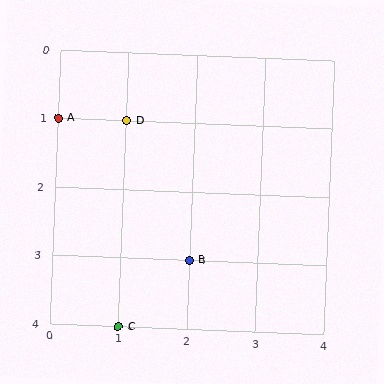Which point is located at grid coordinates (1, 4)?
Point C is at (1, 4).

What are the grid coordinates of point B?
Point B is at grid coordinates (2, 3).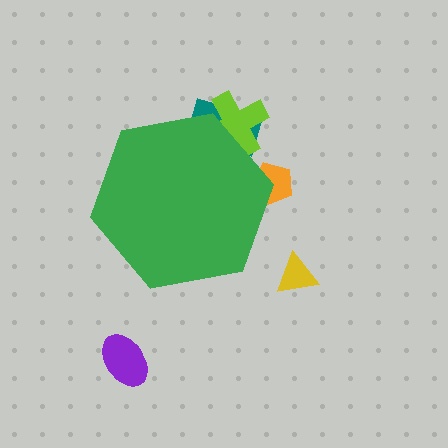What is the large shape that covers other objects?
A green hexagon.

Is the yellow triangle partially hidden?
No, the yellow triangle is fully visible.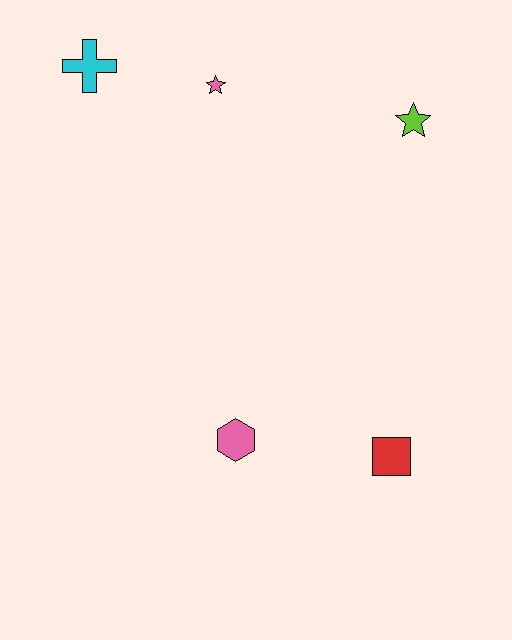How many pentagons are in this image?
There are no pentagons.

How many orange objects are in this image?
There are no orange objects.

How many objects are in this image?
There are 5 objects.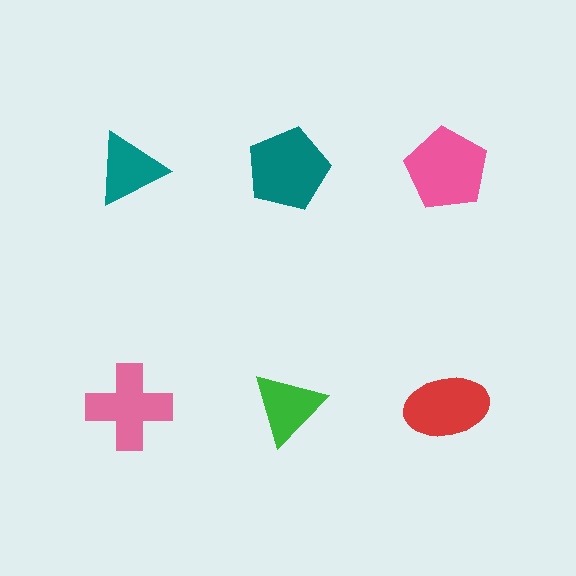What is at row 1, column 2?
A teal pentagon.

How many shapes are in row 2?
3 shapes.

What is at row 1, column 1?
A teal triangle.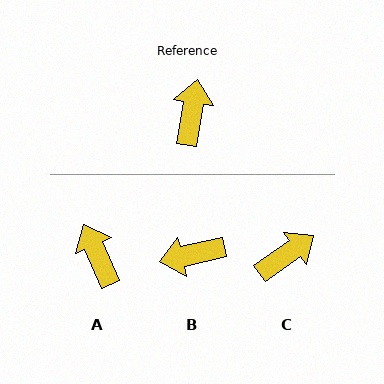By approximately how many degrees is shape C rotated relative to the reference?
Approximately 46 degrees clockwise.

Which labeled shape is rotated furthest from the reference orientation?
B, about 112 degrees away.